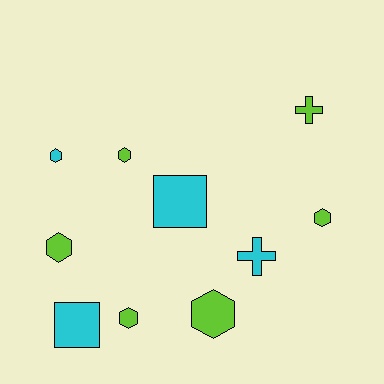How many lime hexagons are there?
There are 5 lime hexagons.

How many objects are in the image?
There are 10 objects.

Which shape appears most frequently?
Hexagon, with 6 objects.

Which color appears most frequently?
Lime, with 6 objects.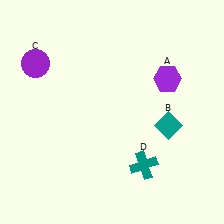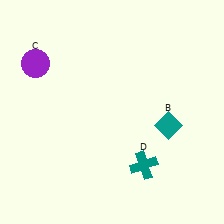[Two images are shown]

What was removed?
The purple hexagon (A) was removed in Image 2.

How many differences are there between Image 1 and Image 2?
There is 1 difference between the two images.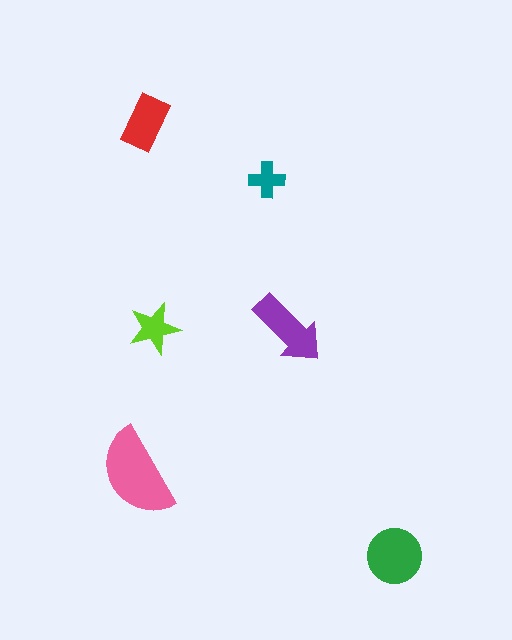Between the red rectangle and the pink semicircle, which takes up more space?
The pink semicircle.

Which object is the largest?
The pink semicircle.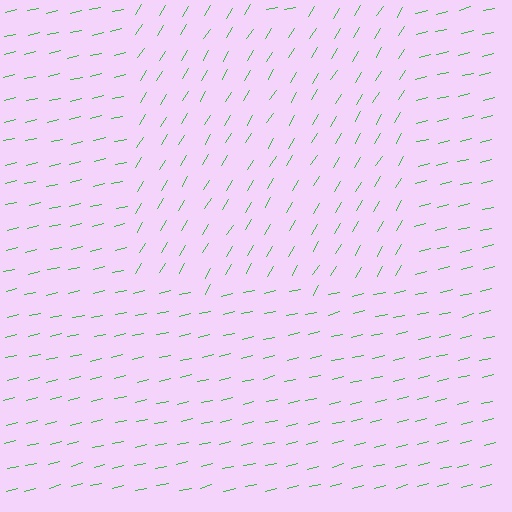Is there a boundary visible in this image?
Yes, there is a texture boundary formed by a change in line orientation.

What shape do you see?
I see a rectangle.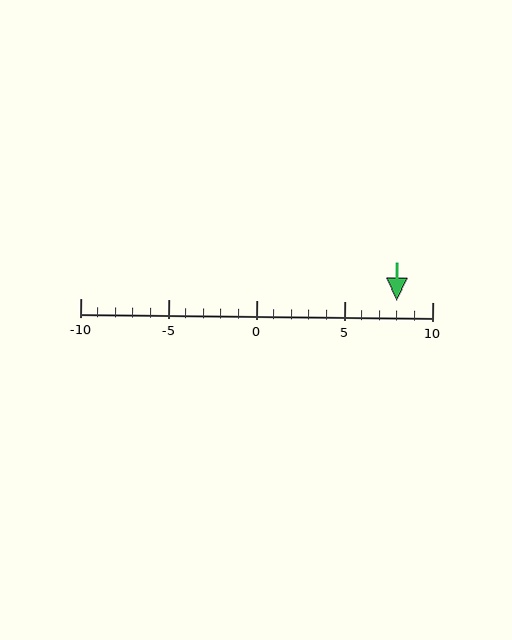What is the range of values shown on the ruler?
The ruler shows values from -10 to 10.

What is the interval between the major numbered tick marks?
The major tick marks are spaced 5 units apart.